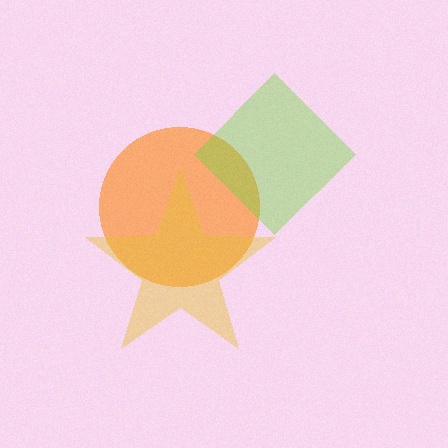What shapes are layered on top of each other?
The layered shapes are: an orange circle, a yellow star, a lime diamond.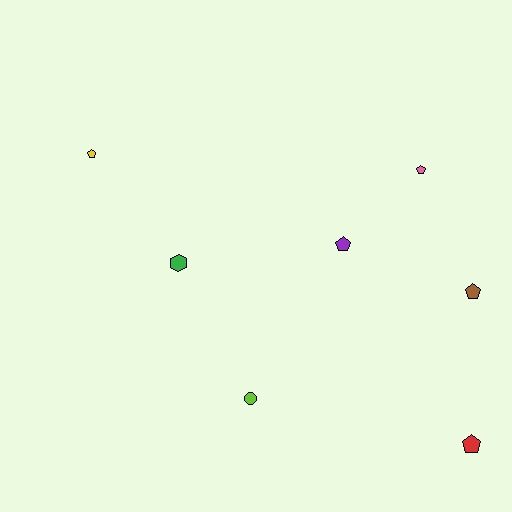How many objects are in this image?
There are 7 objects.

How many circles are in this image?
There is 1 circle.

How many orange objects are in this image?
There are no orange objects.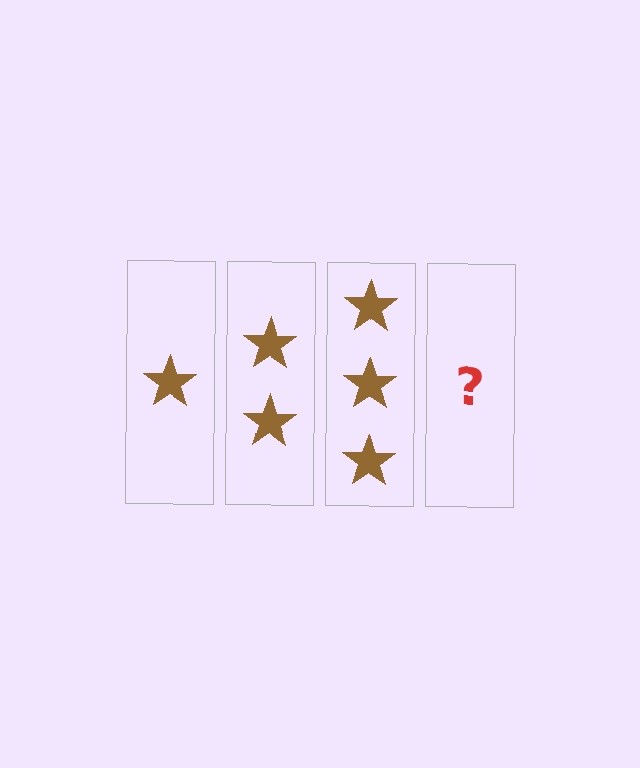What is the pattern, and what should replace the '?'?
The pattern is that each step adds one more star. The '?' should be 4 stars.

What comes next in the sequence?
The next element should be 4 stars.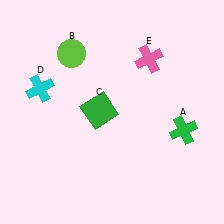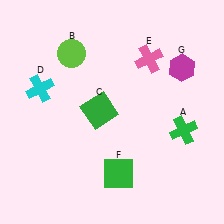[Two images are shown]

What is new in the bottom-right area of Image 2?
A green square (F) was added in the bottom-right area of Image 2.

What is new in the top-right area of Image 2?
A magenta hexagon (G) was added in the top-right area of Image 2.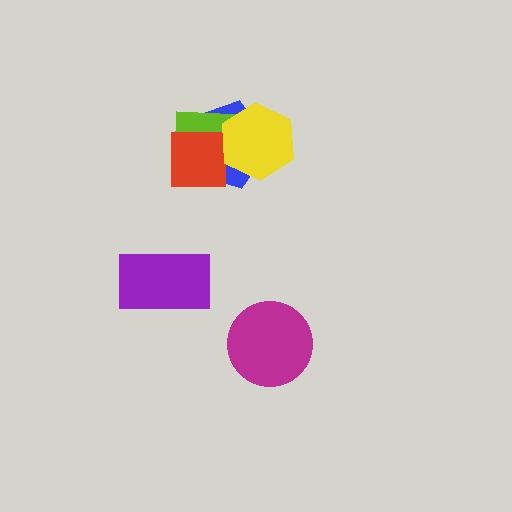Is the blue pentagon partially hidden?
Yes, it is partially covered by another shape.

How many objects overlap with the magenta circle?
0 objects overlap with the magenta circle.